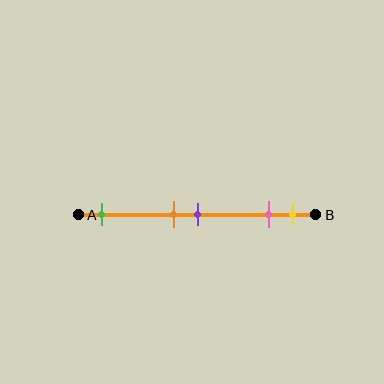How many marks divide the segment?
There are 5 marks dividing the segment.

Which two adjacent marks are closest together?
The orange and purple marks are the closest adjacent pair.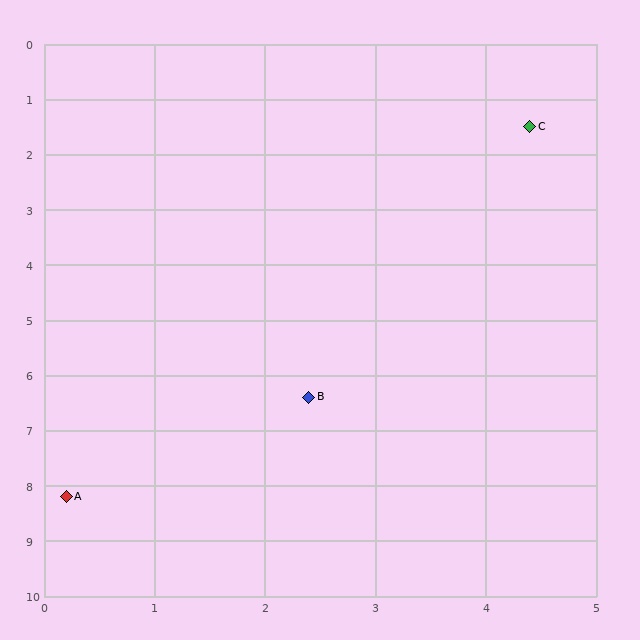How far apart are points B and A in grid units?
Points B and A are about 2.8 grid units apart.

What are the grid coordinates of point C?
Point C is at approximately (4.4, 1.5).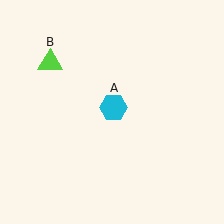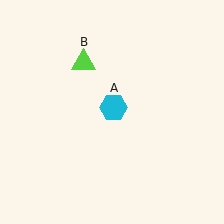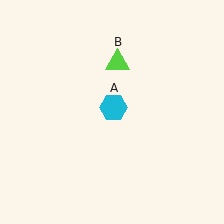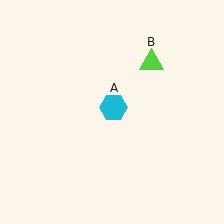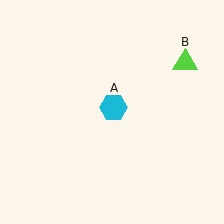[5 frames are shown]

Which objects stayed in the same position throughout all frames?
Cyan hexagon (object A) remained stationary.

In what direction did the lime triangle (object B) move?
The lime triangle (object B) moved right.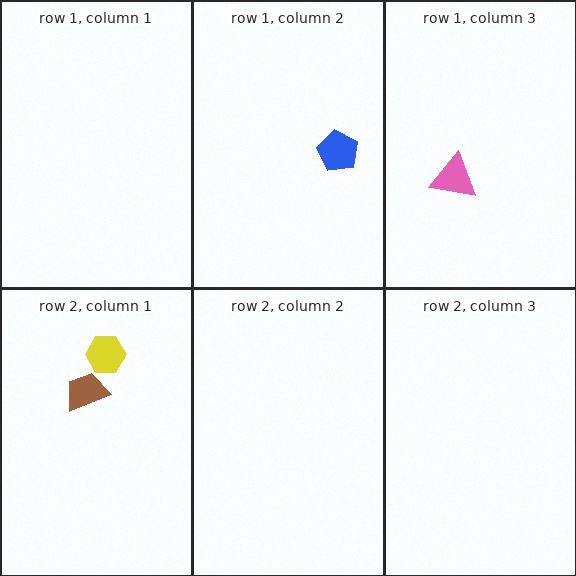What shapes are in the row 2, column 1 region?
The brown trapezoid, the yellow hexagon.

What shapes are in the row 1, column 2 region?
The blue pentagon.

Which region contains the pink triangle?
The row 1, column 3 region.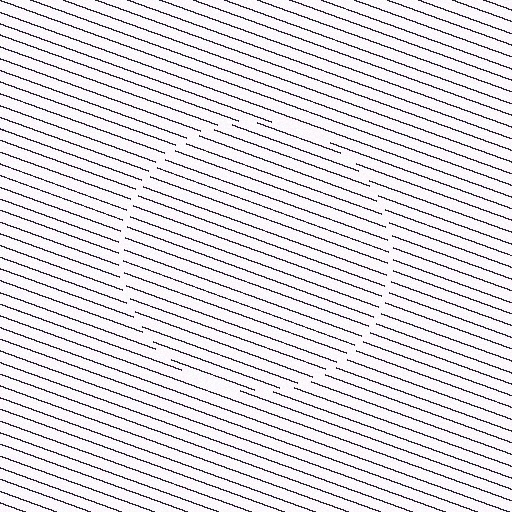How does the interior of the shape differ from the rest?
The interior of the shape contains the same grating, shifted by half a period — the contour is defined by the phase discontinuity where line-ends from the inner and outer gratings abut.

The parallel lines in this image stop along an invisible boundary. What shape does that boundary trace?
An illusory circle. The interior of the shape contains the same grating, shifted by half a period — the contour is defined by the phase discontinuity where line-ends from the inner and outer gratings abut.